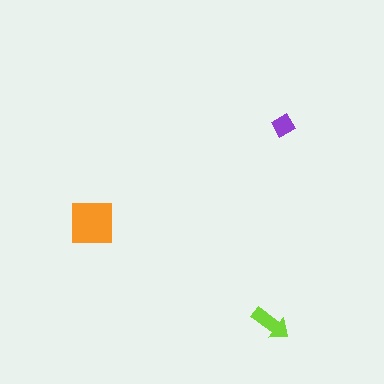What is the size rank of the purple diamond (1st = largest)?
3rd.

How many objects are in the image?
There are 3 objects in the image.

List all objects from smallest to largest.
The purple diamond, the lime arrow, the orange square.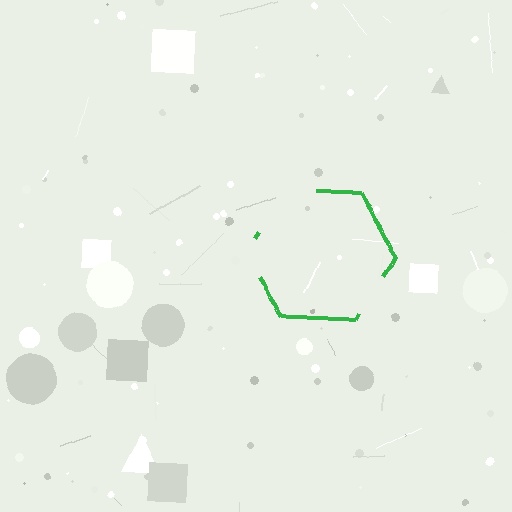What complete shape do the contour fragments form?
The contour fragments form a hexagon.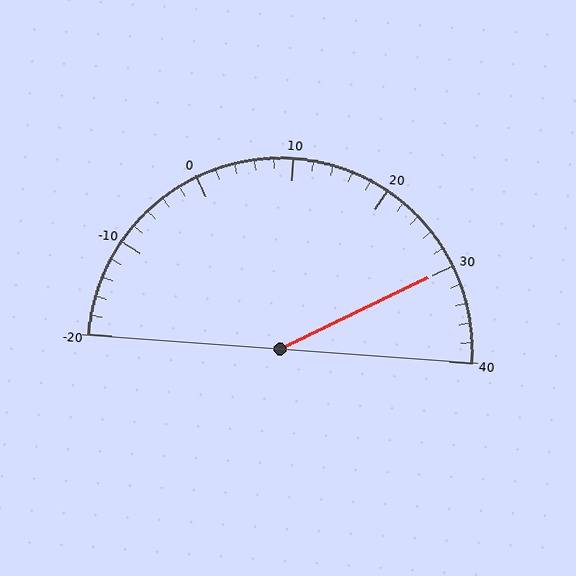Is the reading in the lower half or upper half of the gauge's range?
The reading is in the upper half of the range (-20 to 40).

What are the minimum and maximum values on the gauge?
The gauge ranges from -20 to 40.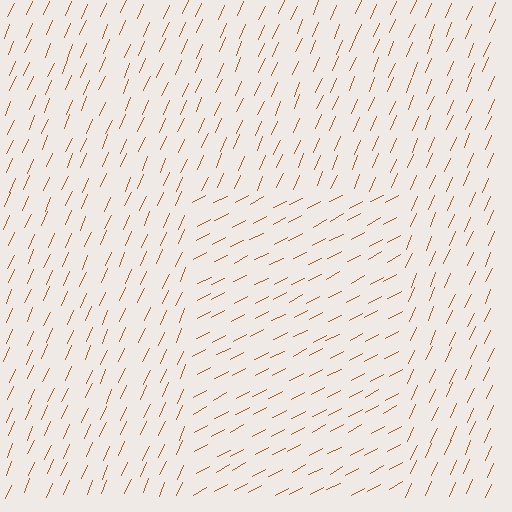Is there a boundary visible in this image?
Yes, there is a texture boundary formed by a change in line orientation.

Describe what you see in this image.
The image is filled with small brown line segments. A rectangle region in the image has lines oriented differently from the surrounding lines, creating a visible texture boundary.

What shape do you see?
I see a rectangle.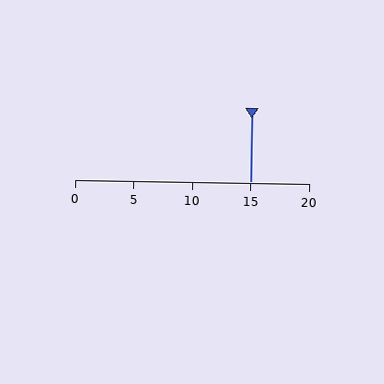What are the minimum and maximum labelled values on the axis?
The axis runs from 0 to 20.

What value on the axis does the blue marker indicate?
The marker indicates approximately 15.